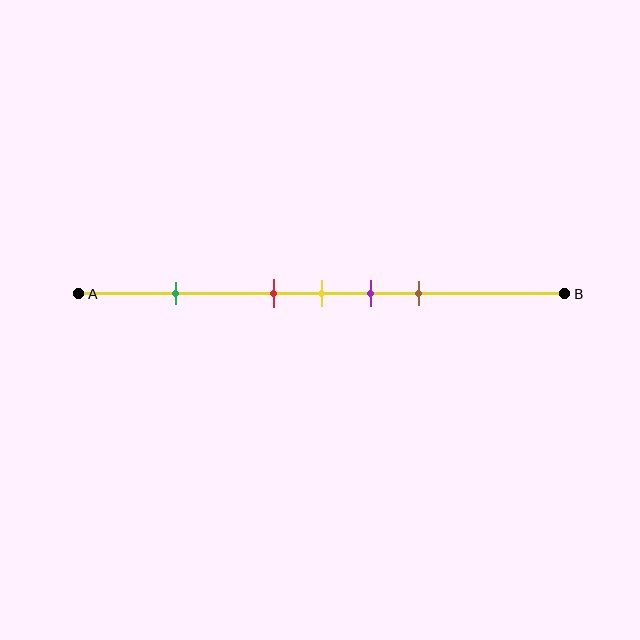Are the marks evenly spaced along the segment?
No, the marks are not evenly spaced.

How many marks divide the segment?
There are 5 marks dividing the segment.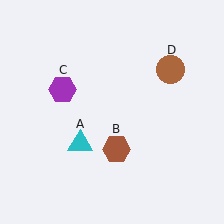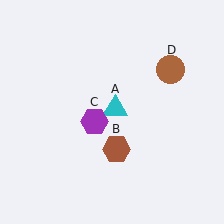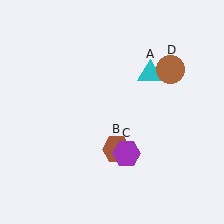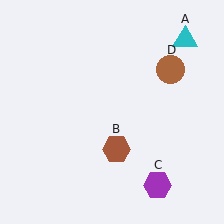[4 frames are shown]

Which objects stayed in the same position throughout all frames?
Brown hexagon (object B) and brown circle (object D) remained stationary.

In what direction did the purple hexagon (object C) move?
The purple hexagon (object C) moved down and to the right.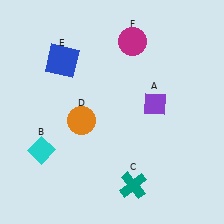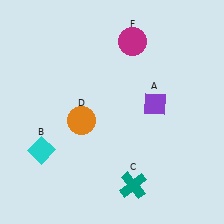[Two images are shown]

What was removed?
The blue square (E) was removed in Image 2.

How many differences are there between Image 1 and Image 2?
There is 1 difference between the two images.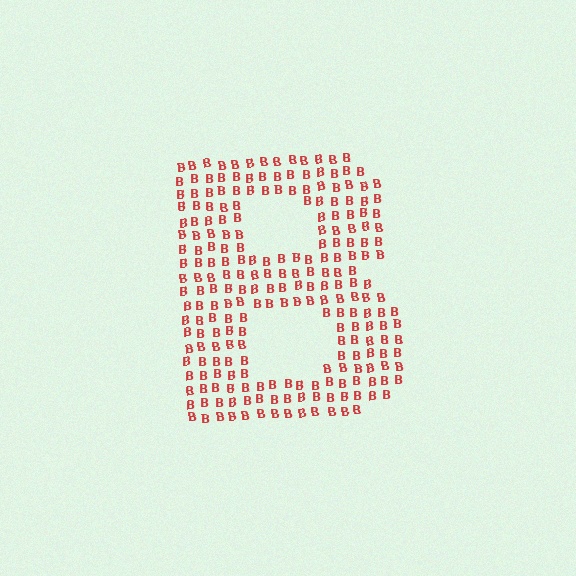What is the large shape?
The large shape is the letter B.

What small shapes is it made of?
It is made of small letter B's.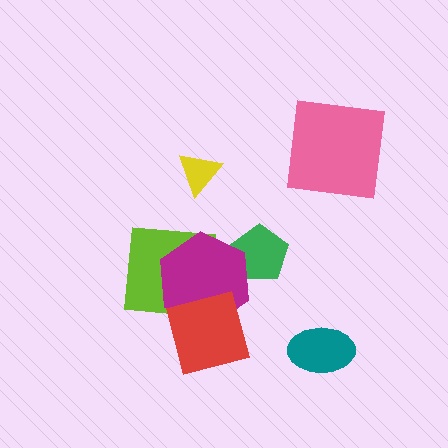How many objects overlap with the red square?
2 objects overlap with the red square.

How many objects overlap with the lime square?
2 objects overlap with the lime square.